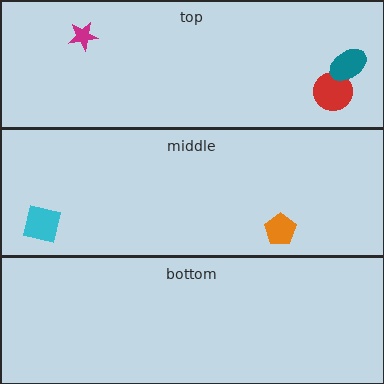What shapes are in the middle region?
The orange pentagon, the cyan square.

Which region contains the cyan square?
The middle region.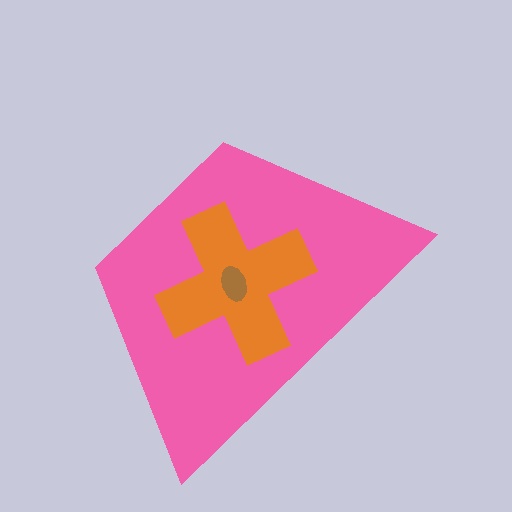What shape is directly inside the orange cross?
The brown ellipse.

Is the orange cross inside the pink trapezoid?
Yes.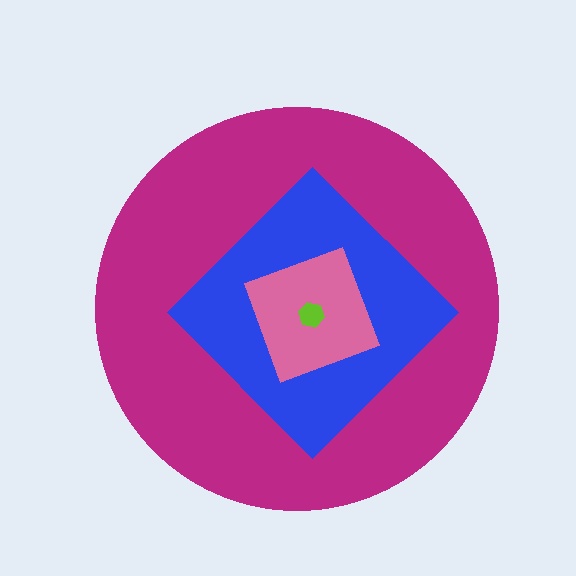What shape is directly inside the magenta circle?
The blue diamond.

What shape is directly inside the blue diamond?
The pink square.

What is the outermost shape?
The magenta circle.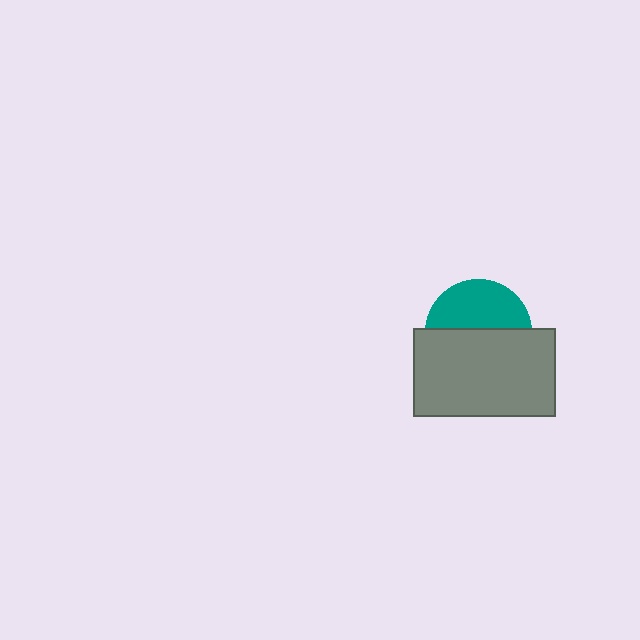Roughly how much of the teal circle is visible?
A small part of it is visible (roughly 44%).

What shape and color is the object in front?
The object in front is a gray rectangle.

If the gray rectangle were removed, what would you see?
You would see the complete teal circle.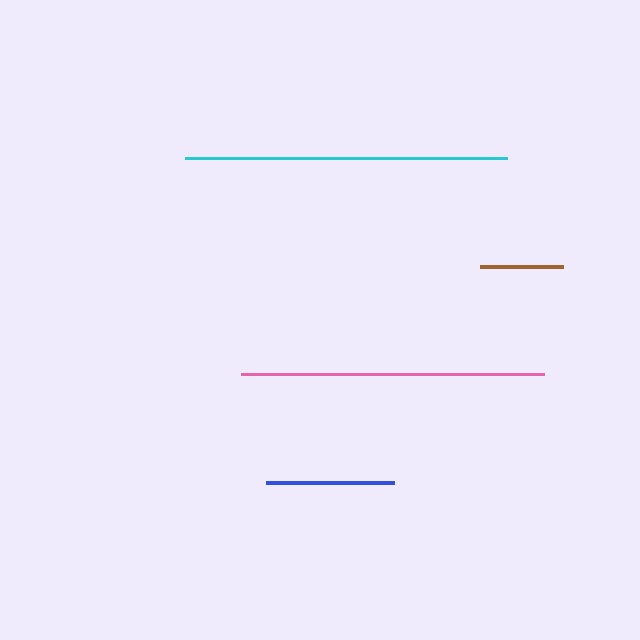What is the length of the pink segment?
The pink segment is approximately 303 pixels long.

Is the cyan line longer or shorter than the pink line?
The cyan line is longer than the pink line.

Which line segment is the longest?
The cyan line is the longest at approximately 323 pixels.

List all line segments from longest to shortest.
From longest to shortest: cyan, pink, blue, brown.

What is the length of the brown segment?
The brown segment is approximately 83 pixels long.